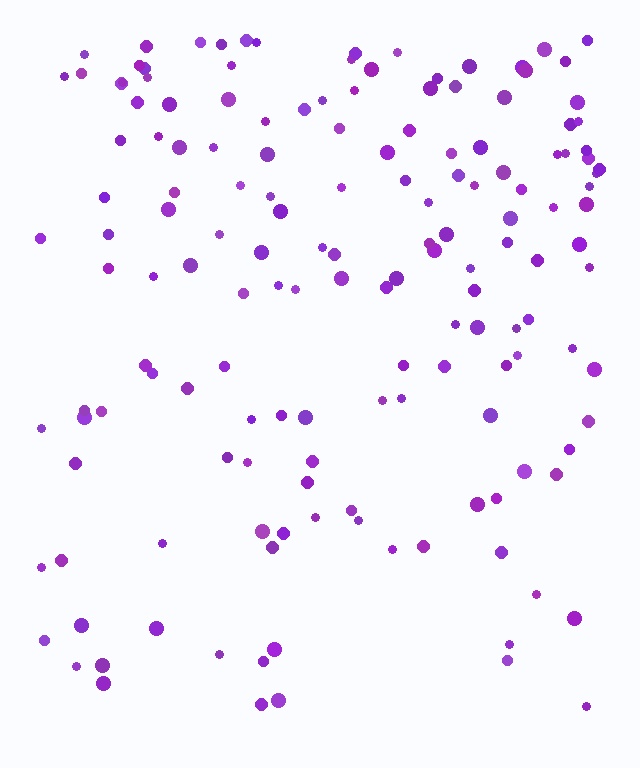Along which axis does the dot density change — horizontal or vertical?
Vertical.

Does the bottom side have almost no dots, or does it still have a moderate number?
Still a moderate number, just noticeably fewer than the top.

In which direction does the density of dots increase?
From bottom to top, with the top side densest.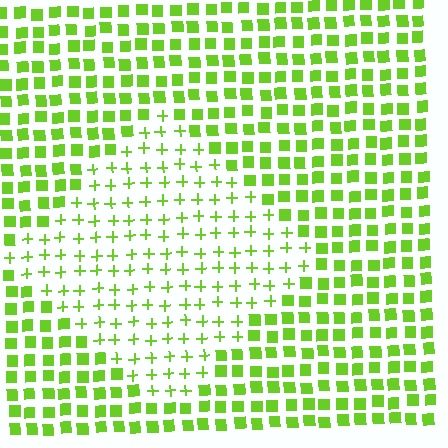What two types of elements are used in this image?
The image uses plus signs inside the diamond region and squares outside it.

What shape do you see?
I see a diamond.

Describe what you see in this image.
The image is filled with small lime elements arranged in a uniform grid. A diamond-shaped region contains plus signs, while the surrounding area contains squares. The boundary is defined purely by the change in element shape.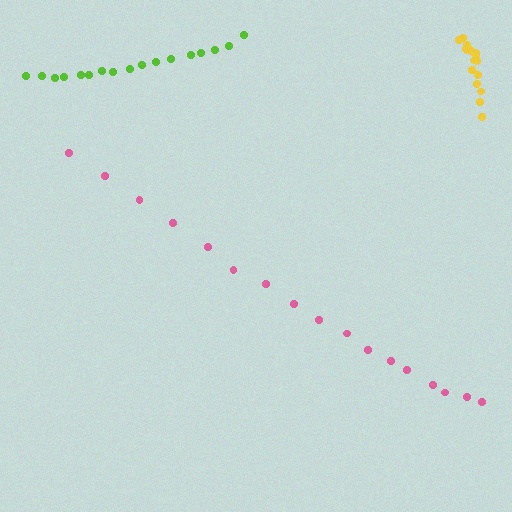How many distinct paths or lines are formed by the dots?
There are 3 distinct paths.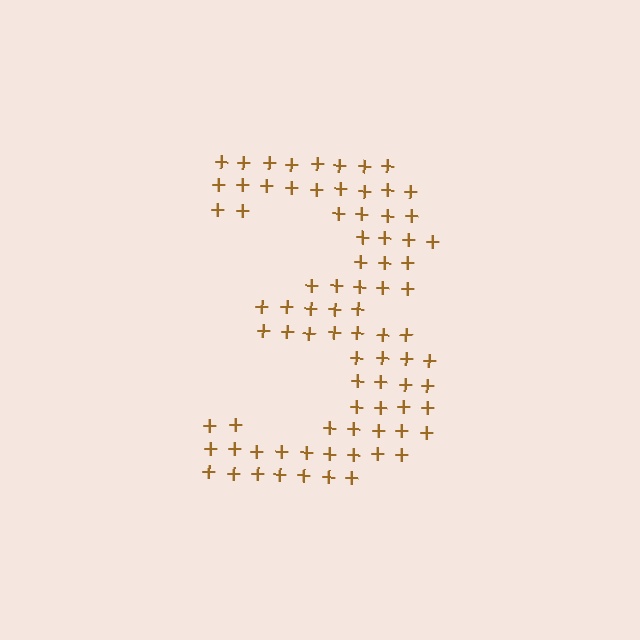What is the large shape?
The large shape is the digit 3.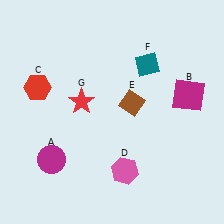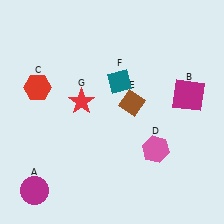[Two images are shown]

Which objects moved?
The objects that moved are: the magenta circle (A), the pink hexagon (D), the teal diamond (F).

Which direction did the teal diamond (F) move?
The teal diamond (F) moved left.